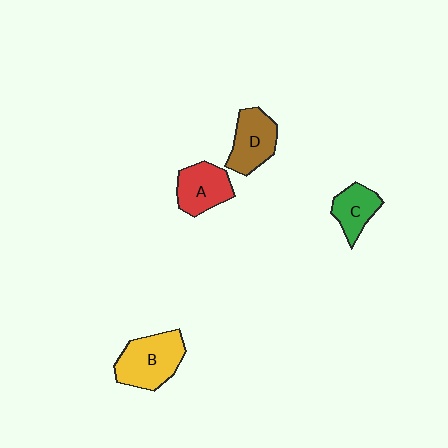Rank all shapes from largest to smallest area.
From largest to smallest: B (yellow), D (brown), A (red), C (green).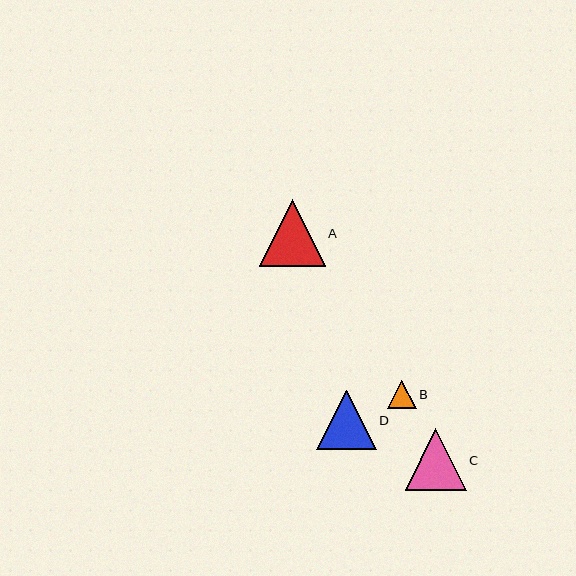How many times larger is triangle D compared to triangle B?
Triangle D is approximately 2.1 times the size of triangle B.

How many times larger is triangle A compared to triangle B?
Triangle A is approximately 2.3 times the size of triangle B.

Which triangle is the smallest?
Triangle B is the smallest with a size of approximately 29 pixels.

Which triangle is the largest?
Triangle A is the largest with a size of approximately 66 pixels.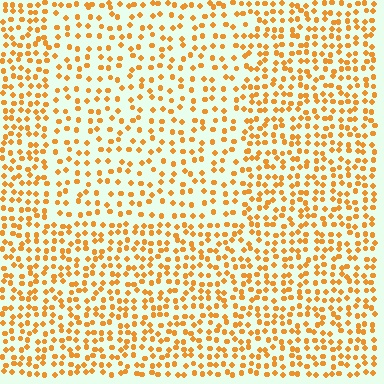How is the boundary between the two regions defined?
The boundary is defined by a change in element density (approximately 1.6x ratio). All elements are the same color, size, and shape.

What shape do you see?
I see a rectangle.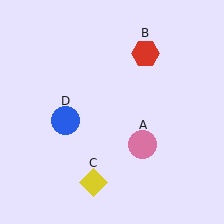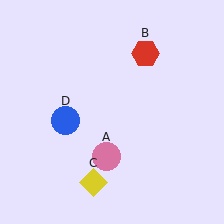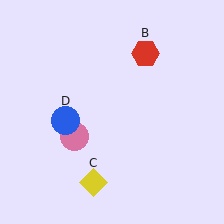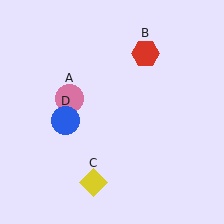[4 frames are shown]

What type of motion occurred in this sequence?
The pink circle (object A) rotated clockwise around the center of the scene.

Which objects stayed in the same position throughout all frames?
Red hexagon (object B) and yellow diamond (object C) and blue circle (object D) remained stationary.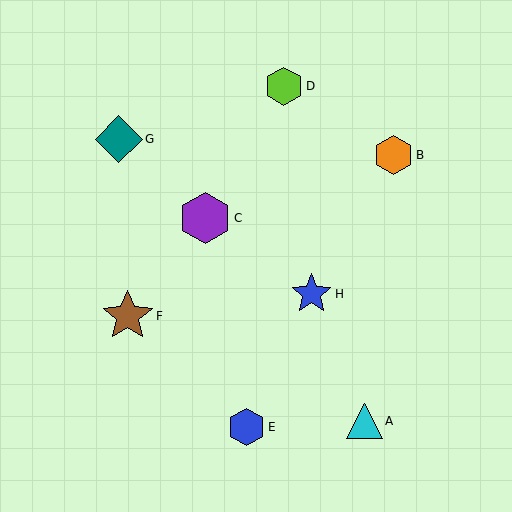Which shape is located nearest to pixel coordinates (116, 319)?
The brown star (labeled F) at (128, 316) is nearest to that location.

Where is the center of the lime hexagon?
The center of the lime hexagon is at (284, 86).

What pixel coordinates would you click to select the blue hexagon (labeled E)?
Click at (247, 427) to select the blue hexagon E.